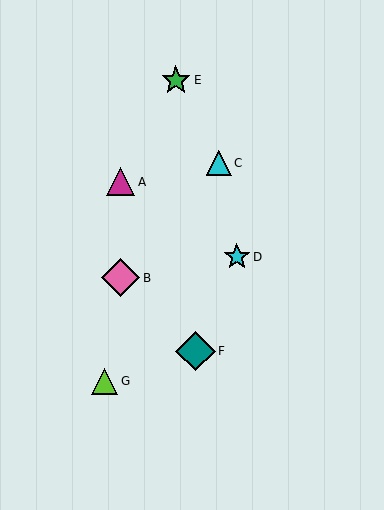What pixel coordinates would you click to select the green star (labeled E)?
Click at (176, 80) to select the green star E.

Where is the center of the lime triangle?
The center of the lime triangle is at (105, 381).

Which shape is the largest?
The teal diamond (labeled F) is the largest.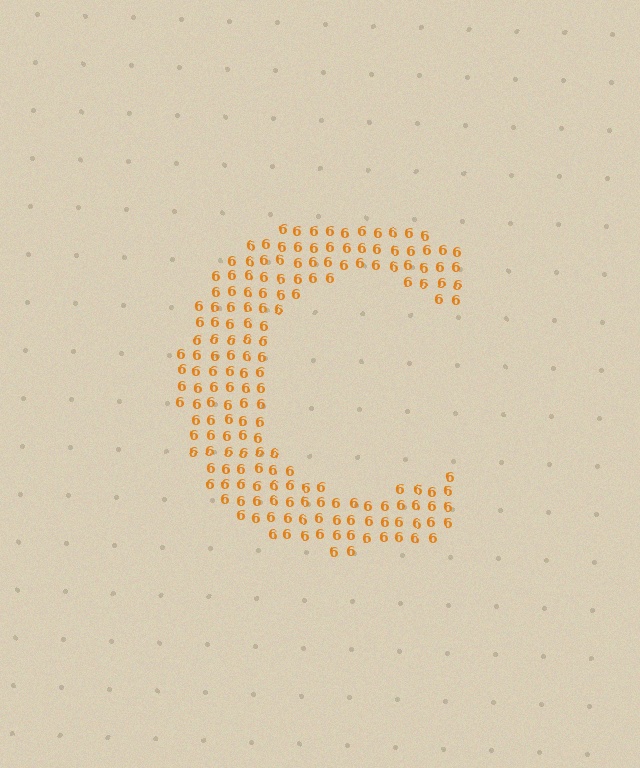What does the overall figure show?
The overall figure shows the letter C.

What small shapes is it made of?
It is made of small digit 6's.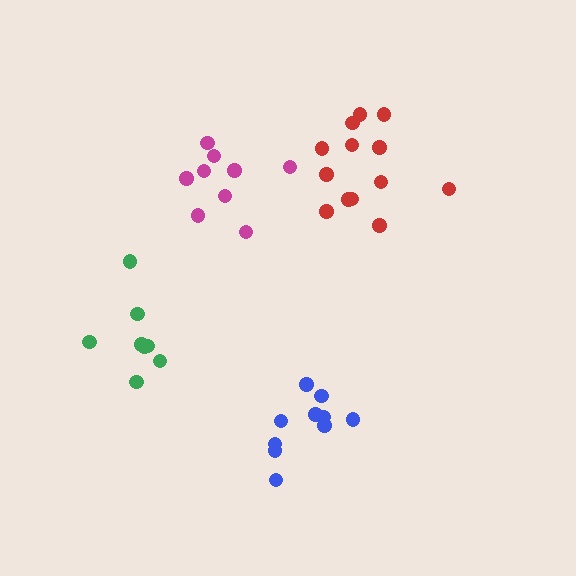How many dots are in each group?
Group 1: 8 dots, Group 2: 13 dots, Group 3: 10 dots, Group 4: 9 dots (40 total).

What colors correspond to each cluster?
The clusters are colored: green, red, blue, magenta.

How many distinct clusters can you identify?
There are 4 distinct clusters.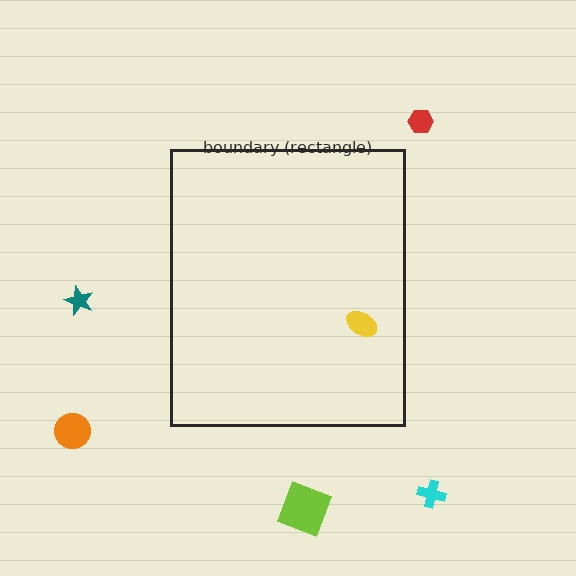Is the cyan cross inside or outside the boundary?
Outside.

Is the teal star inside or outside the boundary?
Outside.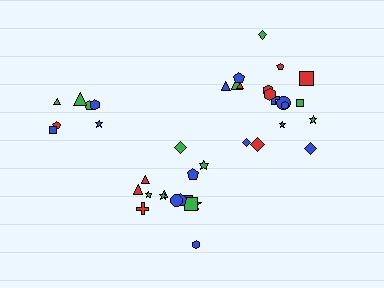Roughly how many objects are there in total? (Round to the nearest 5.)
Roughly 40 objects in total.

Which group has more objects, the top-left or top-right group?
The top-right group.